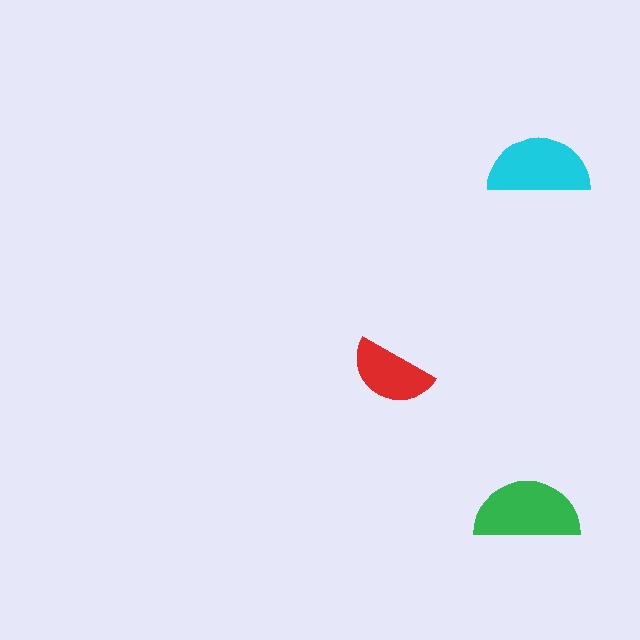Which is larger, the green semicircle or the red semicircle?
The green one.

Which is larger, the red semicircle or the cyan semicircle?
The cyan one.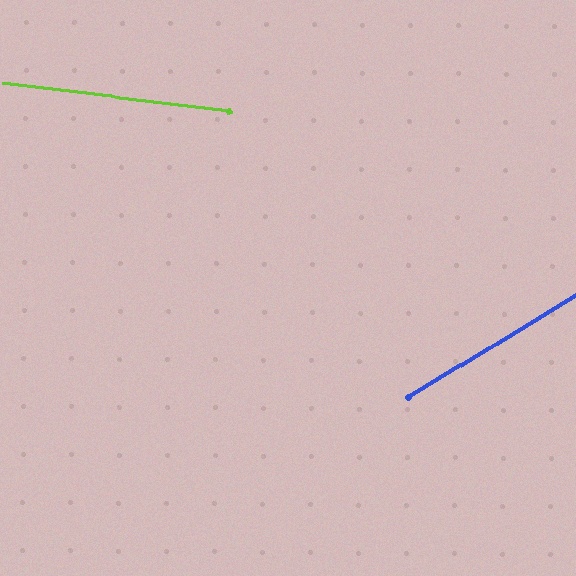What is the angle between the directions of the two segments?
Approximately 39 degrees.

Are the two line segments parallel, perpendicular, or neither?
Neither parallel nor perpendicular — they differ by about 39°.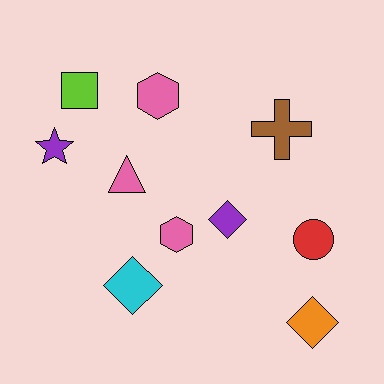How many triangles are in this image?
There is 1 triangle.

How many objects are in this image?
There are 10 objects.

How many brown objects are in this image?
There is 1 brown object.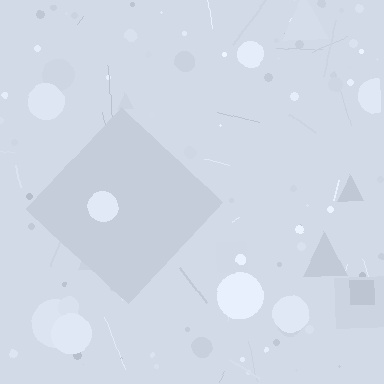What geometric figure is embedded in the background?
A diamond is embedded in the background.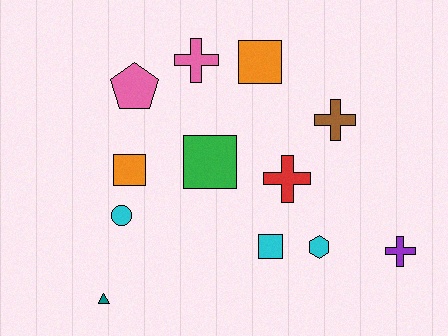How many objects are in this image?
There are 12 objects.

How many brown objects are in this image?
There is 1 brown object.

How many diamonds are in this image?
There are no diamonds.